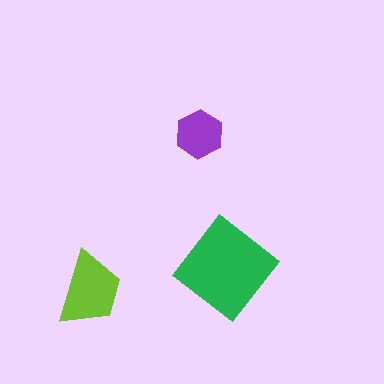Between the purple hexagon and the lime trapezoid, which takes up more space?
The lime trapezoid.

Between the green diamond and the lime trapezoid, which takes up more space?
The green diamond.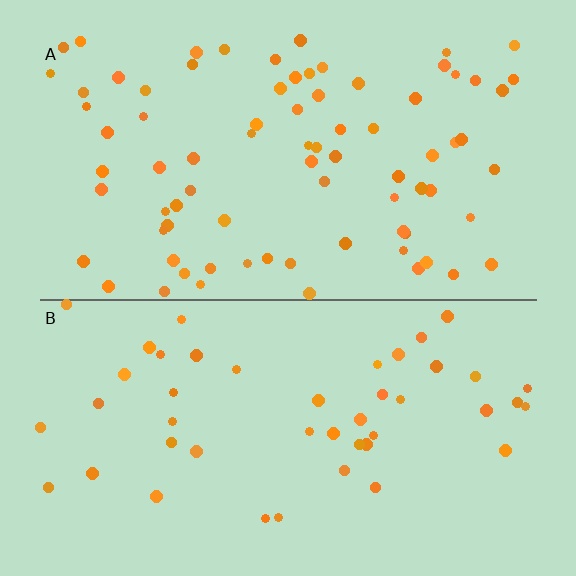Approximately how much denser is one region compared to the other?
Approximately 1.7× — region A over region B.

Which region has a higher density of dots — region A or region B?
A (the top).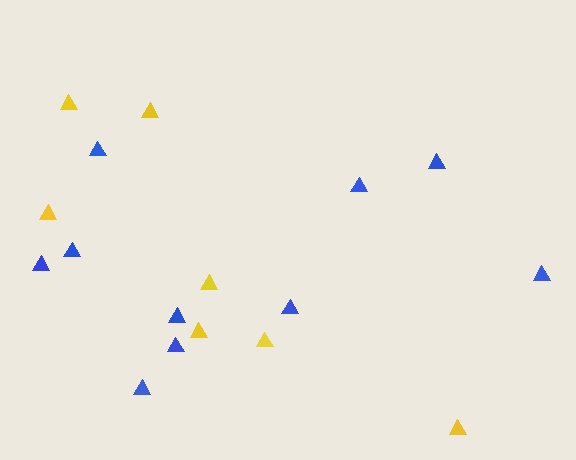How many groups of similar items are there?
There are 2 groups: one group of blue triangles (10) and one group of yellow triangles (7).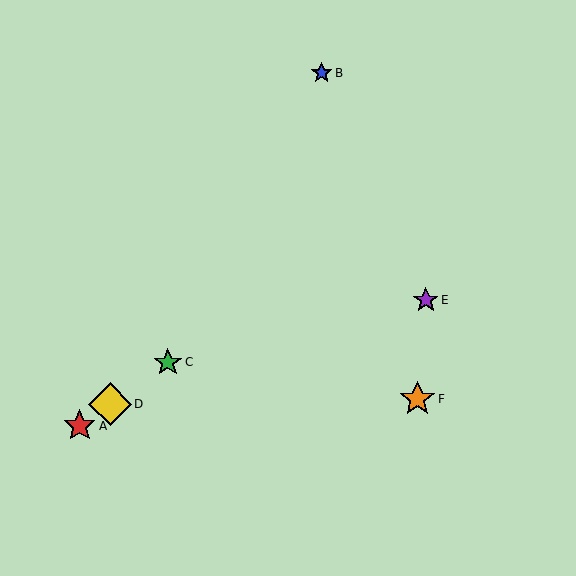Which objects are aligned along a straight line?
Objects A, C, D are aligned along a straight line.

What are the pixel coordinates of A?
Object A is at (80, 426).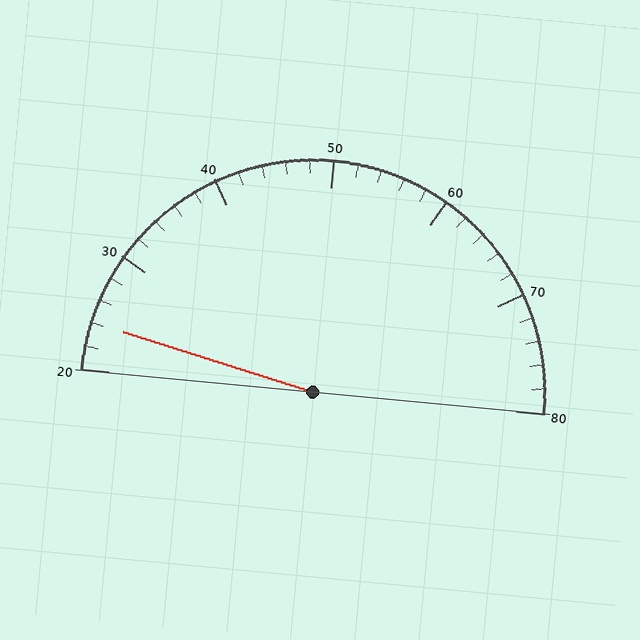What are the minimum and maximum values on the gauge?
The gauge ranges from 20 to 80.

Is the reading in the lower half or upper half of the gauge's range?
The reading is in the lower half of the range (20 to 80).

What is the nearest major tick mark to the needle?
The nearest major tick mark is 20.